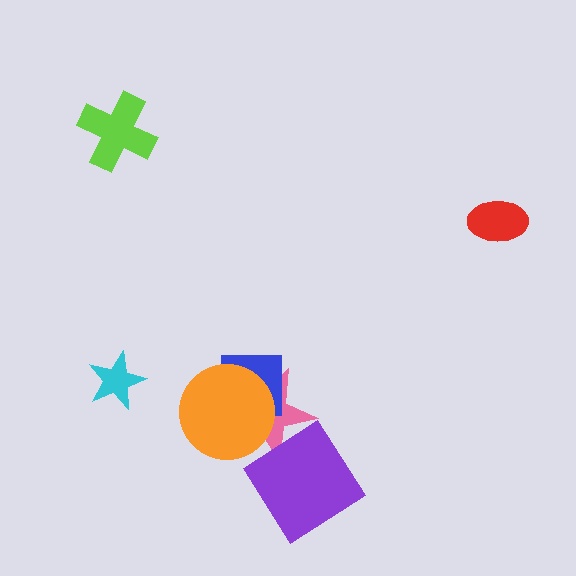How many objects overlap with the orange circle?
2 objects overlap with the orange circle.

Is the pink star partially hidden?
Yes, it is partially covered by another shape.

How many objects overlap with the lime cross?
0 objects overlap with the lime cross.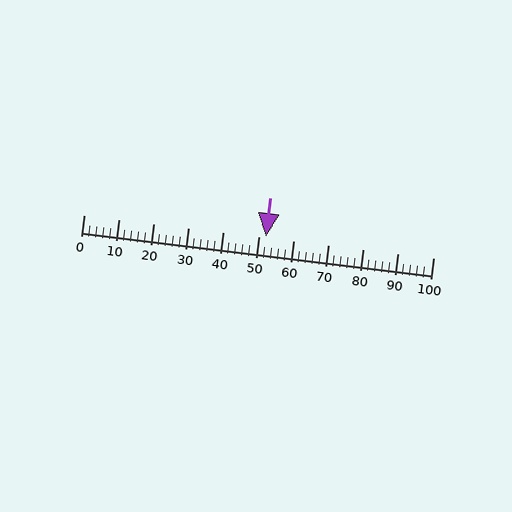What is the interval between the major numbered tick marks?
The major tick marks are spaced 10 units apart.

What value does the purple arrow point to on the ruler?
The purple arrow points to approximately 52.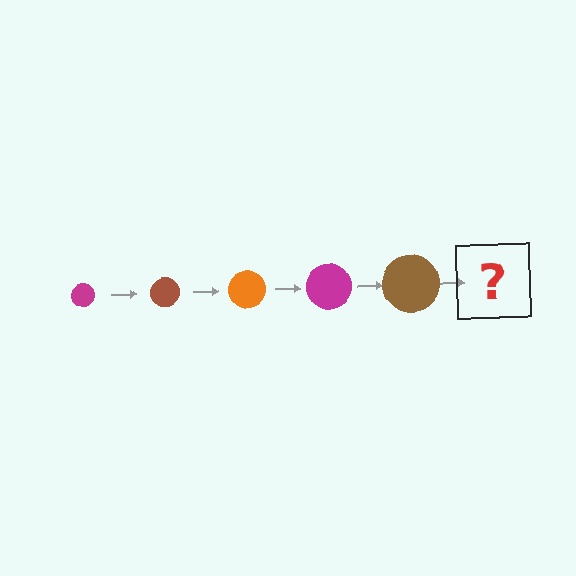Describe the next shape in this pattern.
It should be an orange circle, larger than the previous one.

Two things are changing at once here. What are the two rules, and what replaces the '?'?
The two rules are that the circle grows larger each step and the color cycles through magenta, brown, and orange. The '?' should be an orange circle, larger than the previous one.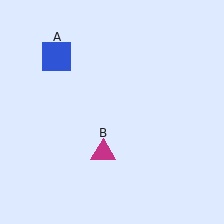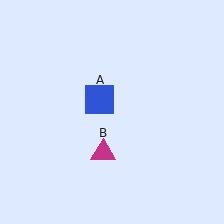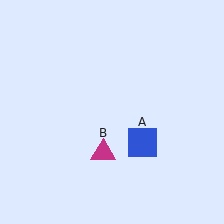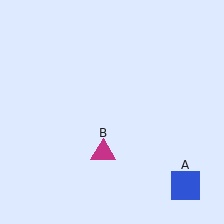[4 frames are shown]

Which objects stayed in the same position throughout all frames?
Magenta triangle (object B) remained stationary.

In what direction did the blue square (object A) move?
The blue square (object A) moved down and to the right.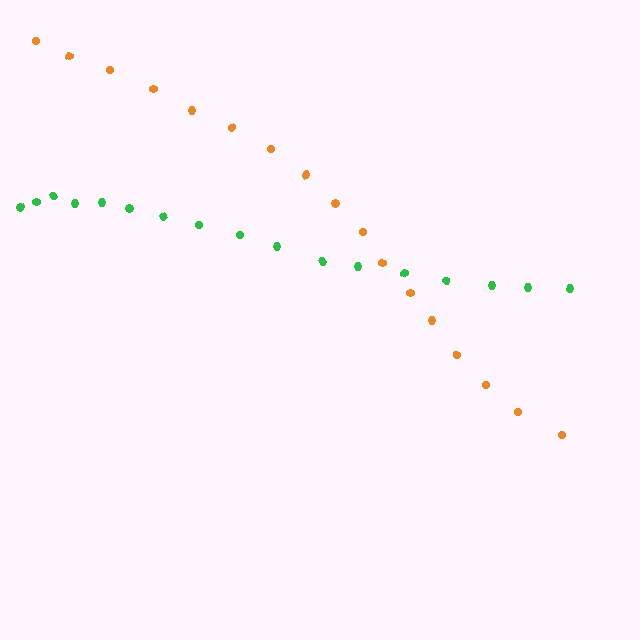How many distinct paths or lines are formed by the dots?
There are 2 distinct paths.